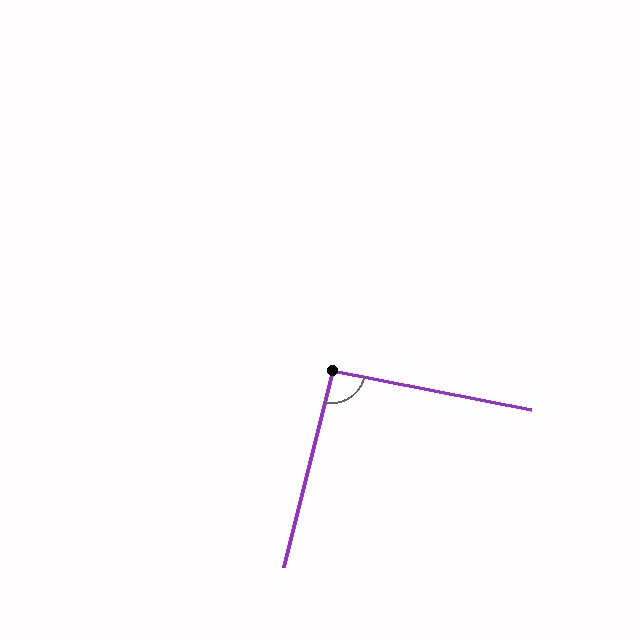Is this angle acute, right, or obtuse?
It is approximately a right angle.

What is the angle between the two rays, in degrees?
Approximately 93 degrees.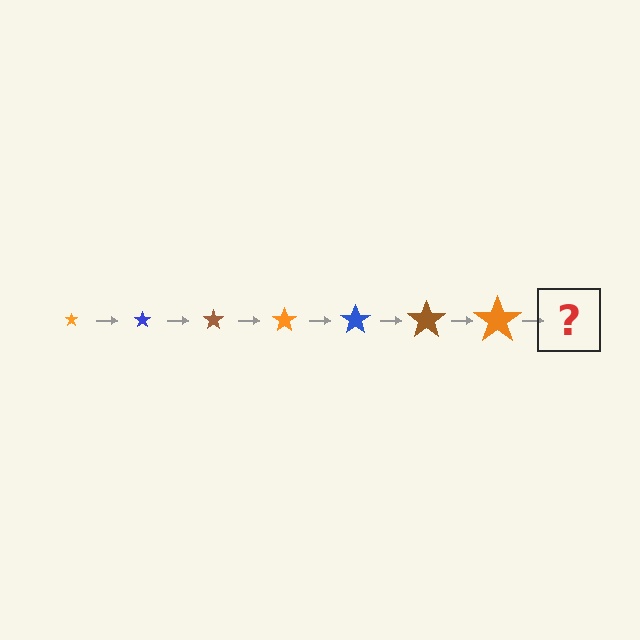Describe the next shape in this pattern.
It should be a blue star, larger than the previous one.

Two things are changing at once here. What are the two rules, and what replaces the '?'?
The two rules are that the star grows larger each step and the color cycles through orange, blue, and brown. The '?' should be a blue star, larger than the previous one.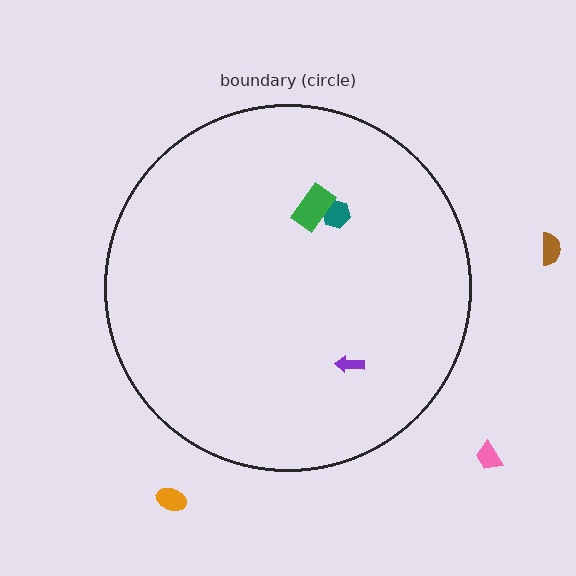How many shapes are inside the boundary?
3 inside, 3 outside.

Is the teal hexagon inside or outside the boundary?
Inside.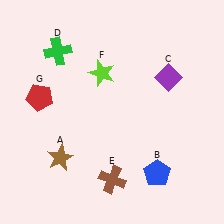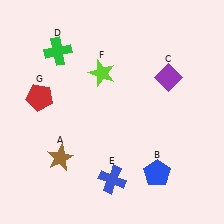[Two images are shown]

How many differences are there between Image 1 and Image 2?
There is 1 difference between the two images.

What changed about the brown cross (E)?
In Image 1, E is brown. In Image 2, it changed to blue.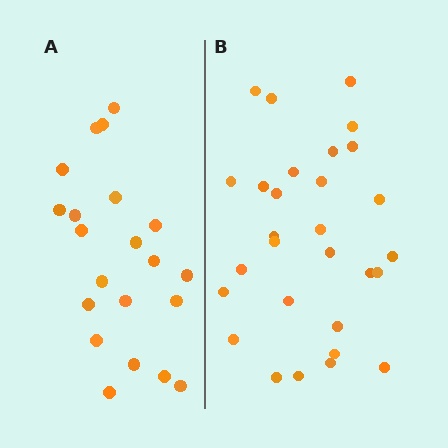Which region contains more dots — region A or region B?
Region B (the right region) has more dots.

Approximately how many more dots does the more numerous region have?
Region B has roughly 8 or so more dots than region A.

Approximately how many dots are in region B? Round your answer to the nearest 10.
About 30 dots. (The exact count is 29, which rounds to 30.)